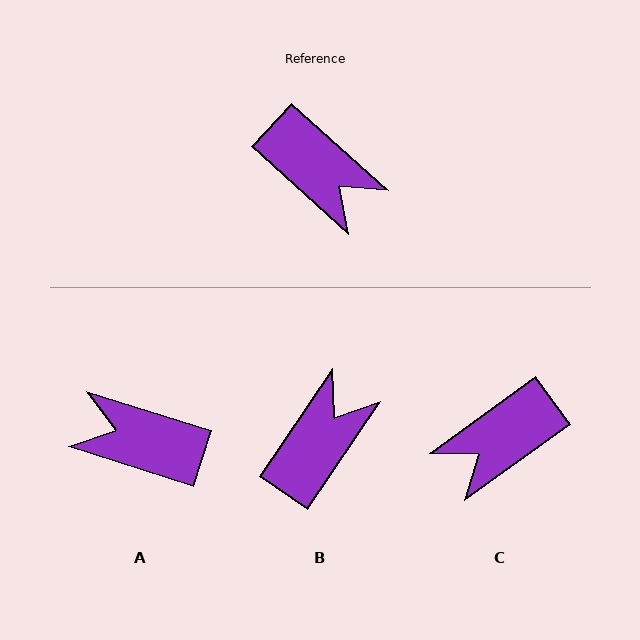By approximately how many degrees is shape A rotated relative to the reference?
Approximately 156 degrees clockwise.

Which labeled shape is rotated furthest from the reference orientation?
A, about 156 degrees away.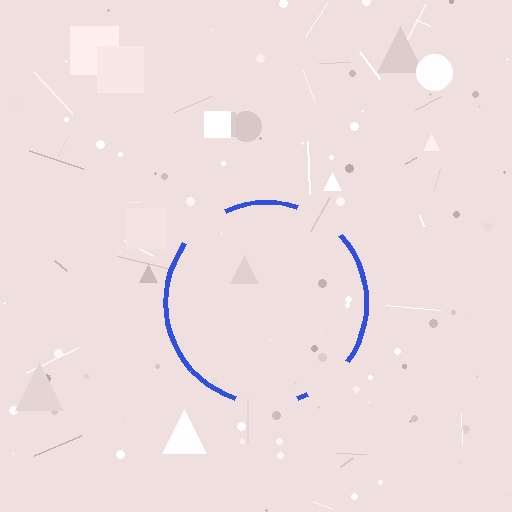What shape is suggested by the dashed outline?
The dashed outline suggests a circle.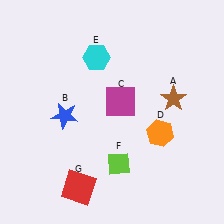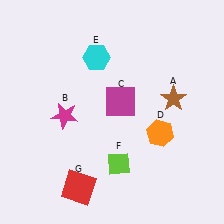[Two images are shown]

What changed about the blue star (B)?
In Image 1, B is blue. In Image 2, it changed to magenta.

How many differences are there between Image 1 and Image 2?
There is 1 difference between the two images.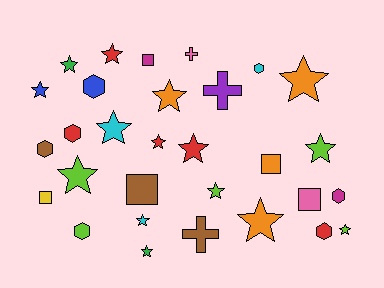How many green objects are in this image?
There are 2 green objects.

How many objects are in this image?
There are 30 objects.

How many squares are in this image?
There are 5 squares.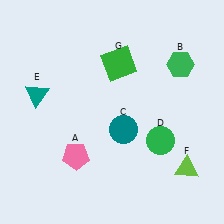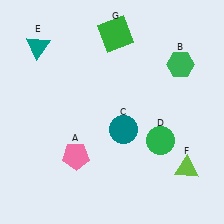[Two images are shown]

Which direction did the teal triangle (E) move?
The teal triangle (E) moved up.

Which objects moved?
The objects that moved are: the teal triangle (E), the green square (G).